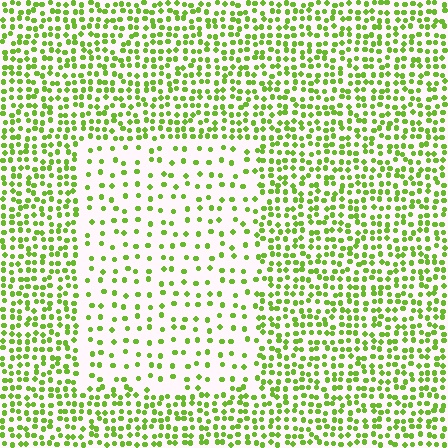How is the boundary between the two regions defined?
The boundary is defined by a change in element density (approximately 2.3x ratio). All elements are the same color, size, and shape.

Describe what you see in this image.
The image contains small lime elements arranged at two different densities. A rectangle-shaped region is visible where the elements are less densely packed than the surrounding area.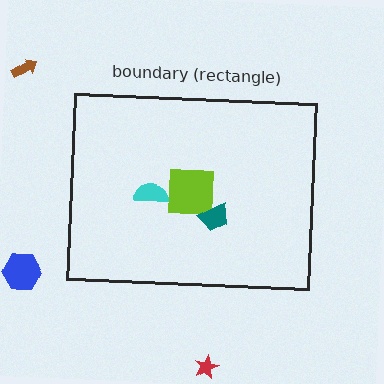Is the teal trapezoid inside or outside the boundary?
Inside.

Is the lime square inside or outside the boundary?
Inside.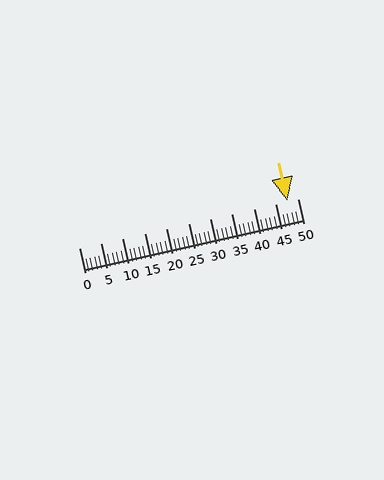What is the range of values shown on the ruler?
The ruler shows values from 0 to 50.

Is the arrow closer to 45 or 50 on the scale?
The arrow is closer to 50.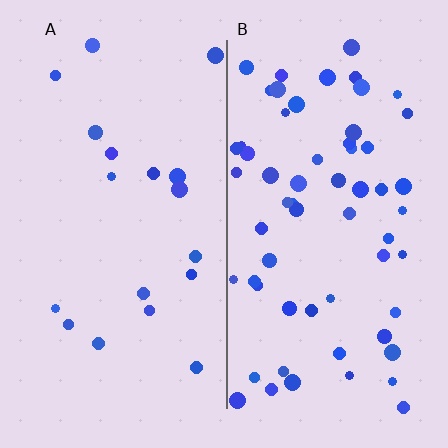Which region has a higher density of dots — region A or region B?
B (the right).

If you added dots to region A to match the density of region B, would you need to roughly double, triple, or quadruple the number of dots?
Approximately triple.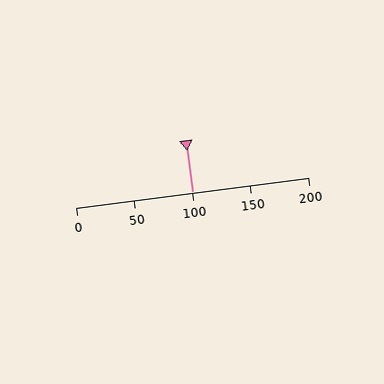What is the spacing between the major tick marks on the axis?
The major ticks are spaced 50 apart.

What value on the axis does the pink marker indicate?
The marker indicates approximately 100.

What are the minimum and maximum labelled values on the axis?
The axis runs from 0 to 200.